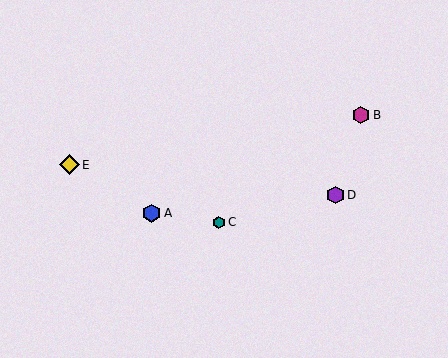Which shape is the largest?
The yellow diamond (labeled E) is the largest.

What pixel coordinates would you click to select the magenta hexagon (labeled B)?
Click at (361, 115) to select the magenta hexagon B.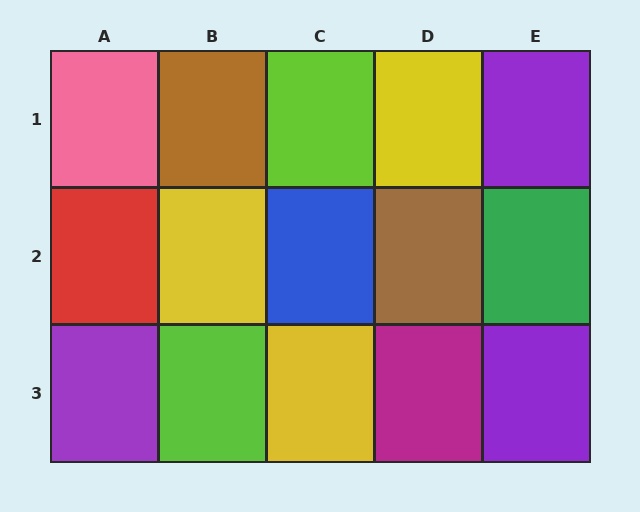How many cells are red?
1 cell is red.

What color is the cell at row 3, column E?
Purple.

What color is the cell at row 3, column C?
Yellow.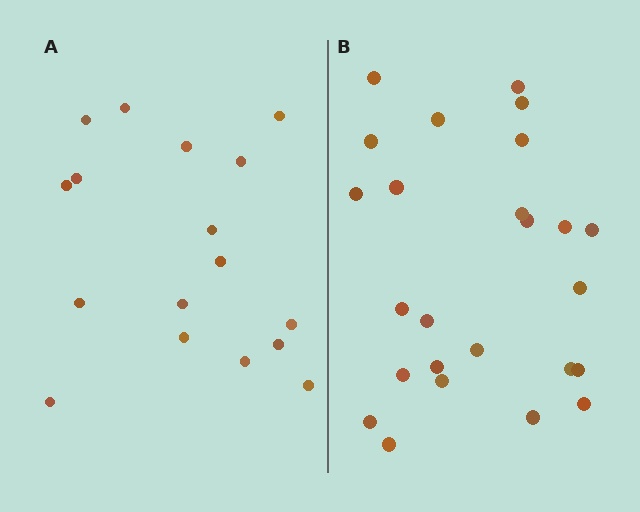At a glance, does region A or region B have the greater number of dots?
Region B (the right region) has more dots.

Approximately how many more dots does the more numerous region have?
Region B has roughly 8 or so more dots than region A.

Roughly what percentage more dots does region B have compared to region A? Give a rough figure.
About 45% more.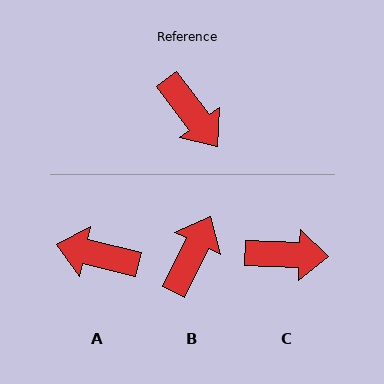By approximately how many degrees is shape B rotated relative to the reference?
Approximately 117 degrees counter-clockwise.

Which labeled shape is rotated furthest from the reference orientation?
A, about 141 degrees away.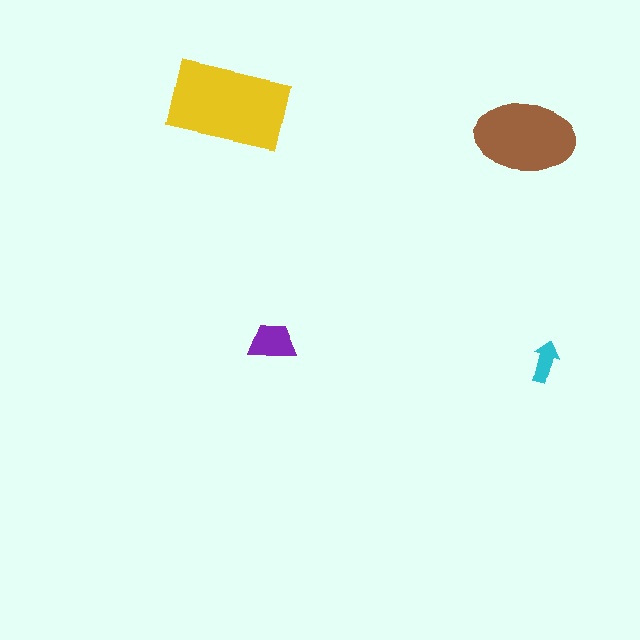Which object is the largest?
The yellow rectangle.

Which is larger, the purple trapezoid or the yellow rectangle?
The yellow rectangle.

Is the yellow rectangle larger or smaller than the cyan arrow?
Larger.